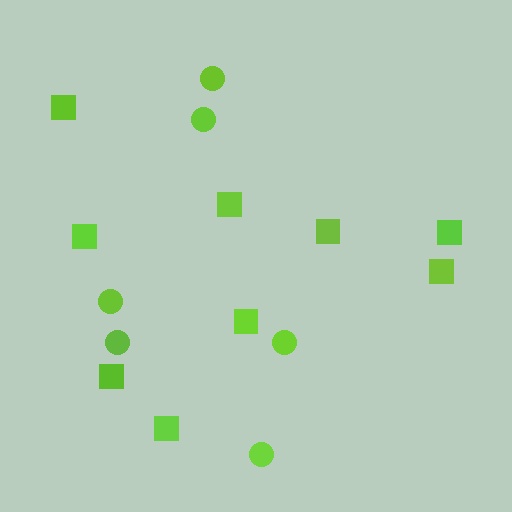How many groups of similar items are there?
There are 2 groups: one group of squares (9) and one group of circles (6).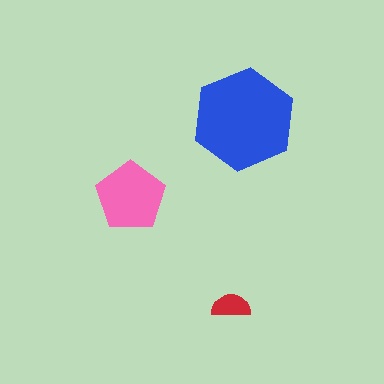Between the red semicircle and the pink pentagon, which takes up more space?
The pink pentagon.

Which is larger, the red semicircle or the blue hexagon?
The blue hexagon.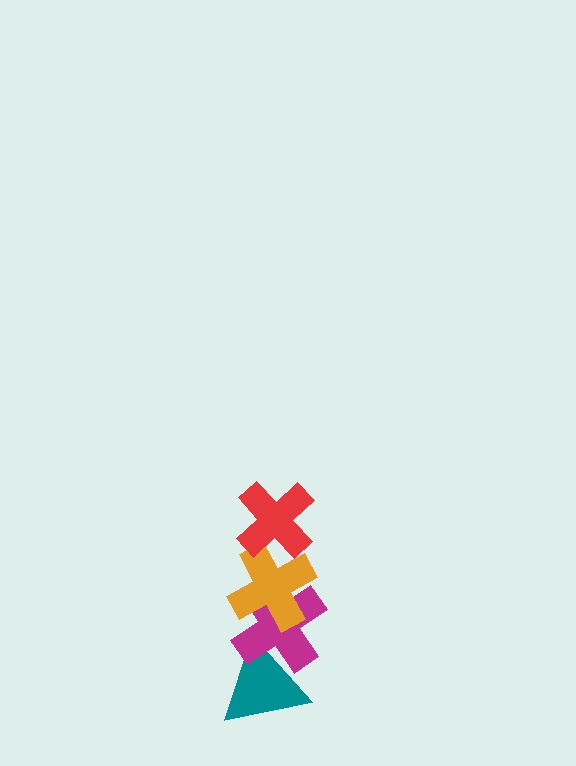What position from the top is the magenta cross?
The magenta cross is 3rd from the top.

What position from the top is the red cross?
The red cross is 1st from the top.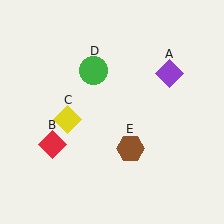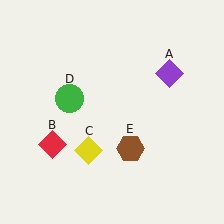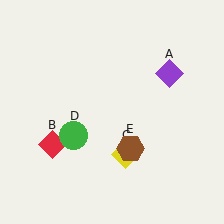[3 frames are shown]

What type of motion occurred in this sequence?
The yellow diamond (object C), green circle (object D) rotated counterclockwise around the center of the scene.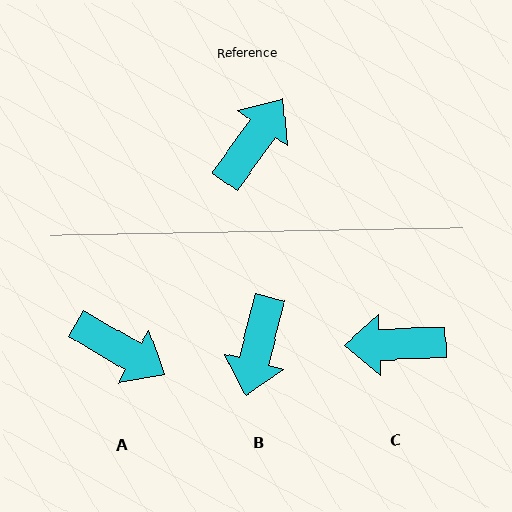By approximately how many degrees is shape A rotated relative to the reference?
Approximately 84 degrees clockwise.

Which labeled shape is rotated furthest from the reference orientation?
B, about 158 degrees away.